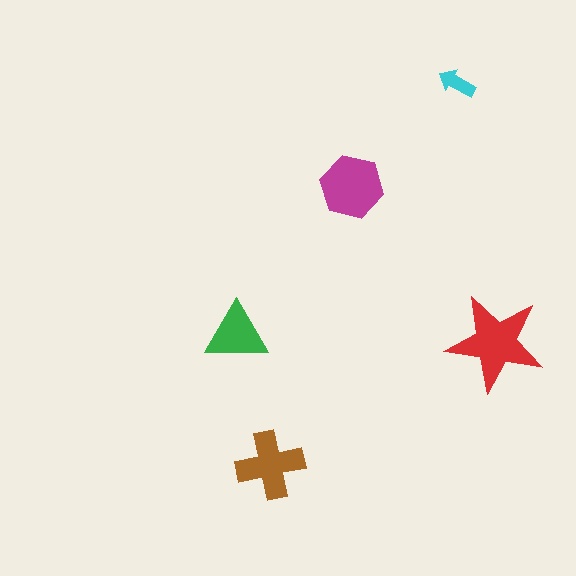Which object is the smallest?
The cyan arrow.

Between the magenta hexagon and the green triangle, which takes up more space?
The magenta hexagon.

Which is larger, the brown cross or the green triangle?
The brown cross.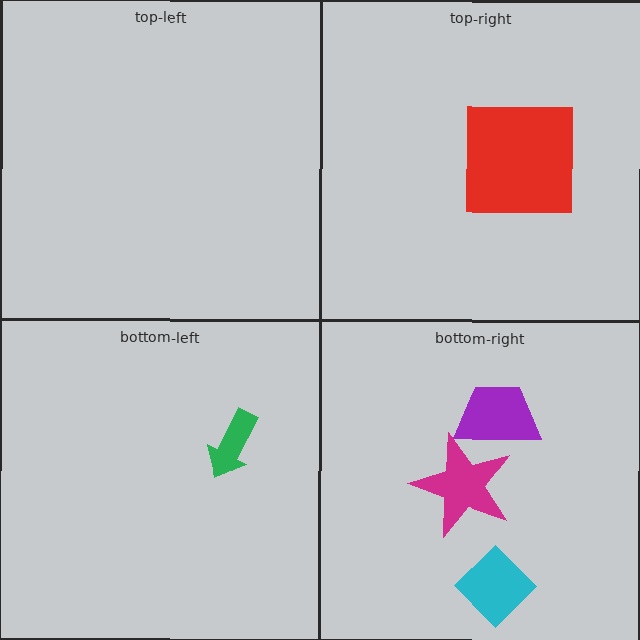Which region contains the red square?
The top-right region.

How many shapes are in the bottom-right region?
3.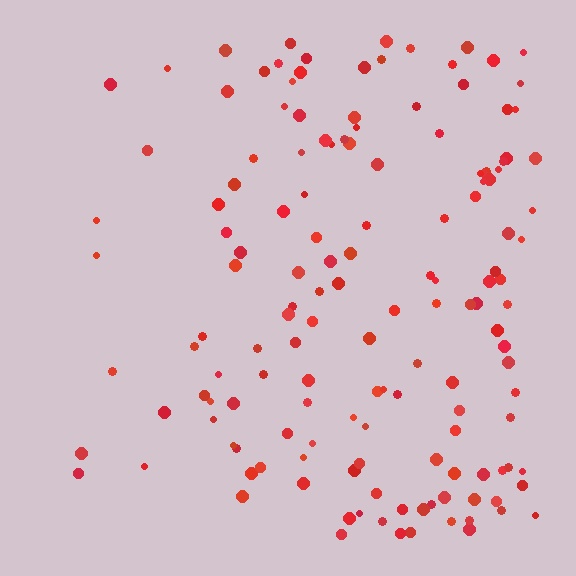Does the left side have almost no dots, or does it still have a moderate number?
Still a moderate number, just noticeably fewer than the right.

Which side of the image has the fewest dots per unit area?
The left.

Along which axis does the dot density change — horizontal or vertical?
Horizontal.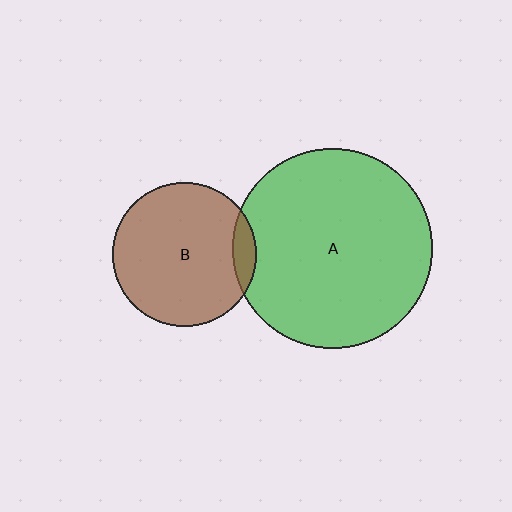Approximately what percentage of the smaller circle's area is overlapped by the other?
Approximately 10%.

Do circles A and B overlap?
Yes.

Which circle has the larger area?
Circle A (green).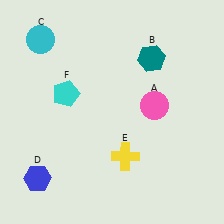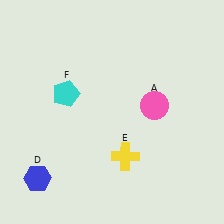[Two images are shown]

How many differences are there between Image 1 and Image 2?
There are 2 differences between the two images.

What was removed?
The cyan circle (C), the teal hexagon (B) were removed in Image 2.